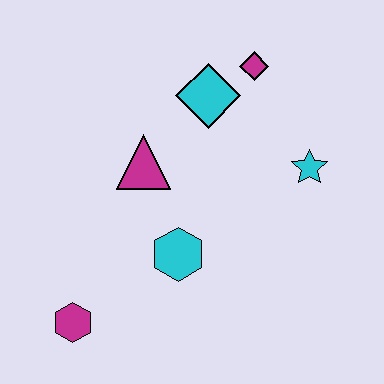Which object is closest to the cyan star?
The magenta diamond is closest to the cyan star.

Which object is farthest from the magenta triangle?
The magenta hexagon is farthest from the magenta triangle.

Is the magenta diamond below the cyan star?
No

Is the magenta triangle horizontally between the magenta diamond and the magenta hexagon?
Yes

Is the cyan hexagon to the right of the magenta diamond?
No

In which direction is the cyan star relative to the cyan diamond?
The cyan star is to the right of the cyan diamond.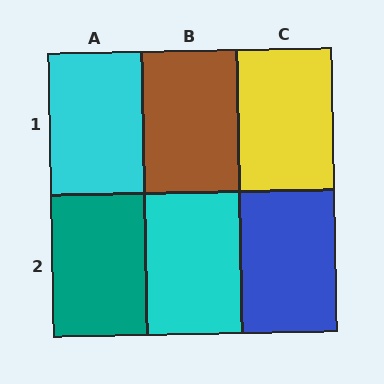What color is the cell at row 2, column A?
Teal.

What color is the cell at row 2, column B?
Cyan.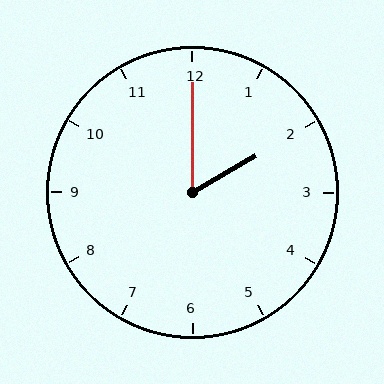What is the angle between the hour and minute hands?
Approximately 60 degrees.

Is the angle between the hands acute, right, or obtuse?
It is acute.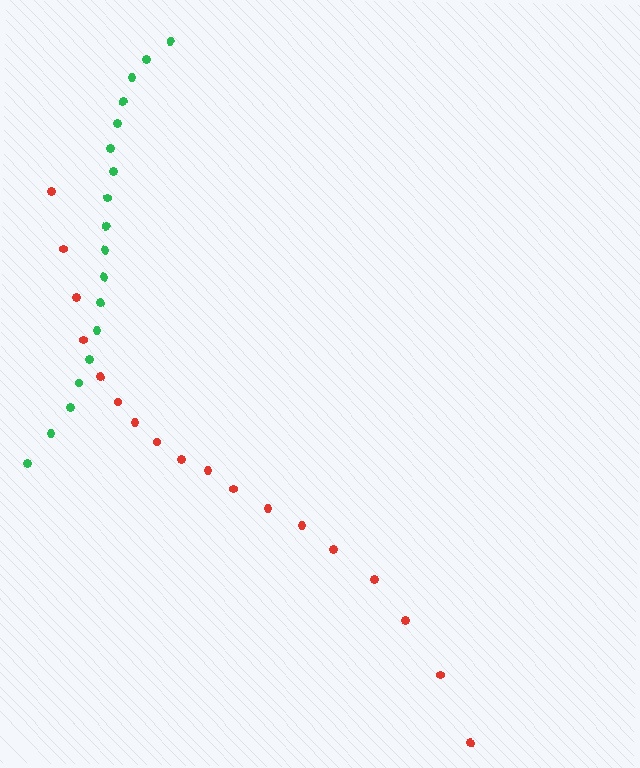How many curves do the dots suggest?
There are 2 distinct paths.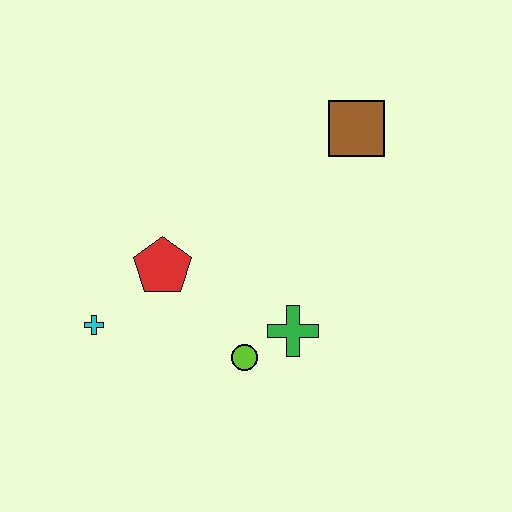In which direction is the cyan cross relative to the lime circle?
The cyan cross is to the left of the lime circle.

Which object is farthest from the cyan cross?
The brown square is farthest from the cyan cross.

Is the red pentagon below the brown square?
Yes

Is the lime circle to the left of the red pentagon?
No